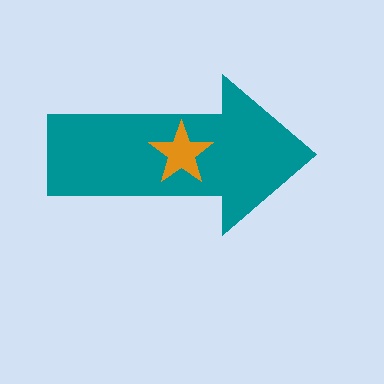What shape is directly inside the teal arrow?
The orange star.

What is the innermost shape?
The orange star.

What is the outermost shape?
The teal arrow.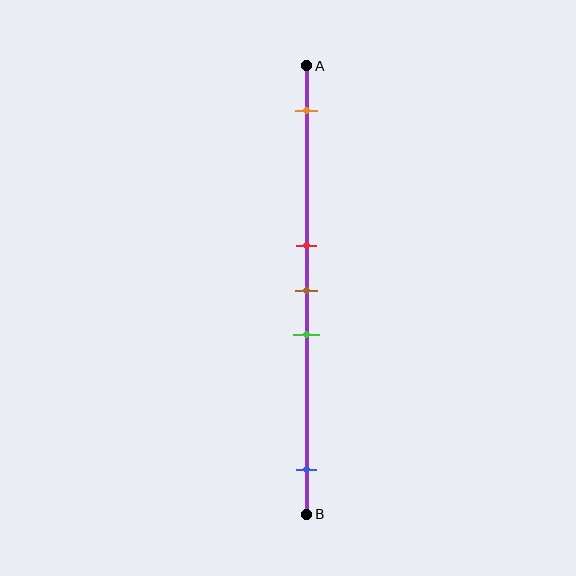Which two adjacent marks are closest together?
The red and brown marks are the closest adjacent pair.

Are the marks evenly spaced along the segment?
No, the marks are not evenly spaced.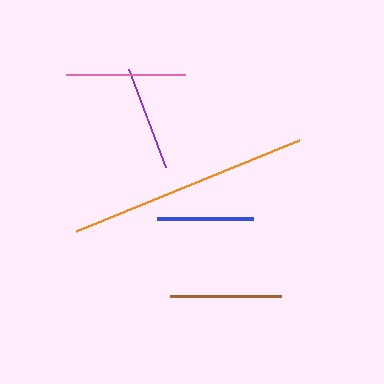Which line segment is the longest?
The orange line is the longest at approximately 241 pixels.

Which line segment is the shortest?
The blue line is the shortest at approximately 96 pixels.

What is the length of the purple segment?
The purple segment is approximately 105 pixels long.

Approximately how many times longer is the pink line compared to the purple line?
The pink line is approximately 1.1 times the length of the purple line.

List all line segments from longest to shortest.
From longest to shortest: orange, pink, brown, purple, blue.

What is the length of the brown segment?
The brown segment is approximately 112 pixels long.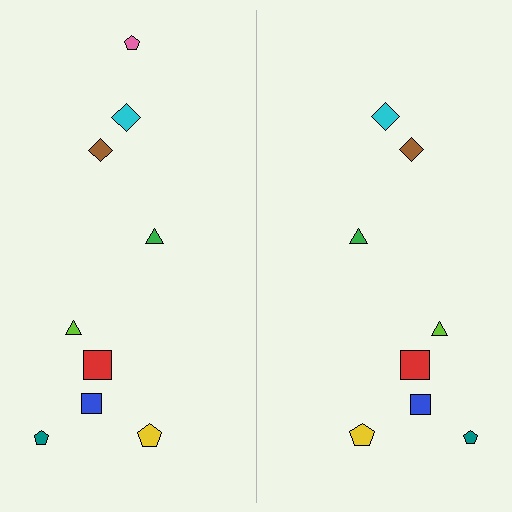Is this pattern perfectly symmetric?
No, the pattern is not perfectly symmetric. A pink pentagon is missing from the right side.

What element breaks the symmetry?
A pink pentagon is missing from the right side.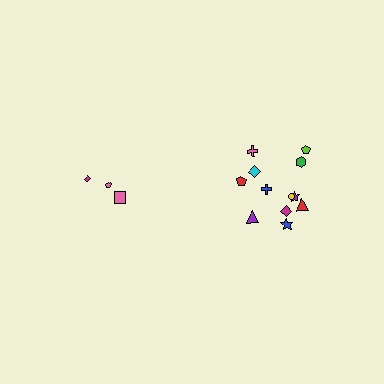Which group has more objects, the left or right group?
The right group.